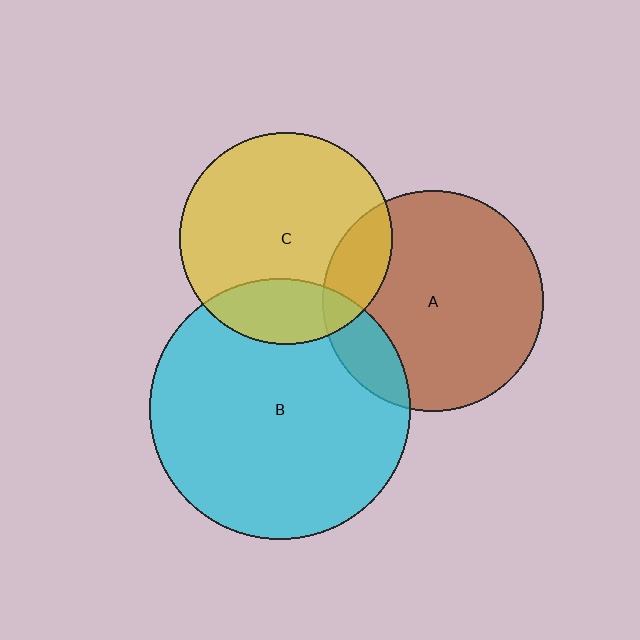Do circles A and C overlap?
Yes.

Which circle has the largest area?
Circle B (cyan).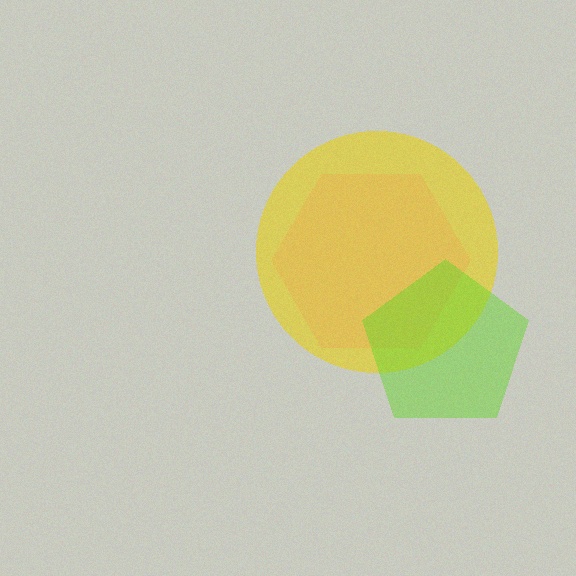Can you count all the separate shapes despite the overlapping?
Yes, there are 3 separate shapes.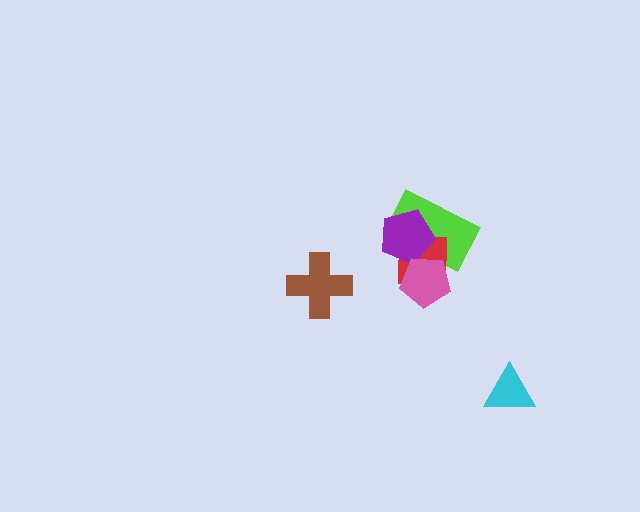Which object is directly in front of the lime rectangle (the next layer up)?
The red square is directly in front of the lime rectangle.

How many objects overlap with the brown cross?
0 objects overlap with the brown cross.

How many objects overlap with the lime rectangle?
3 objects overlap with the lime rectangle.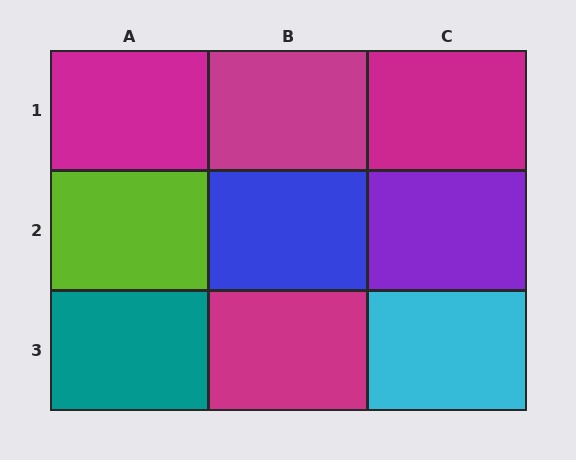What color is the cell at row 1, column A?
Magenta.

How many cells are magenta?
4 cells are magenta.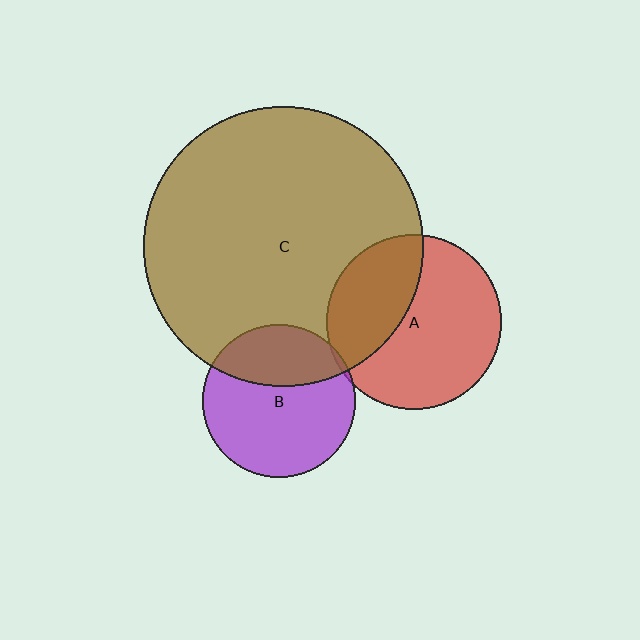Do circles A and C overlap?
Yes.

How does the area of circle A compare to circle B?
Approximately 1.3 times.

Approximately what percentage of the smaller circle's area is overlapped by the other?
Approximately 35%.